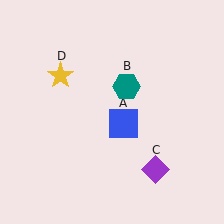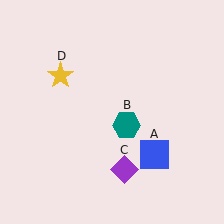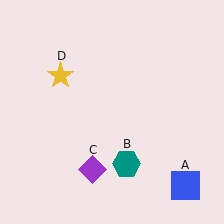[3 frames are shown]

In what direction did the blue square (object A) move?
The blue square (object A) moved down and to the right.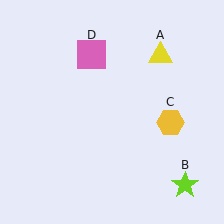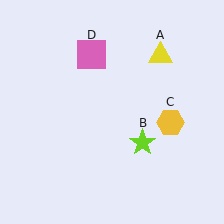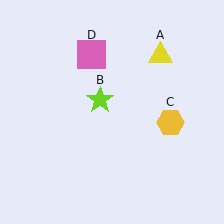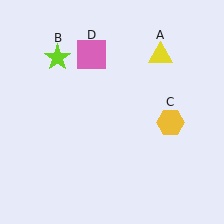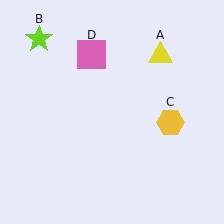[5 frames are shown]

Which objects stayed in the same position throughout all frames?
Yellow triangle (object A) and yellow hexagon (object C) and pink square (object D) remained stationary.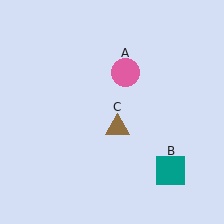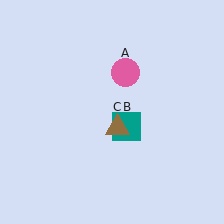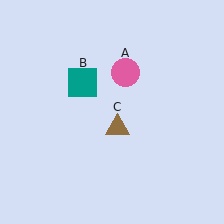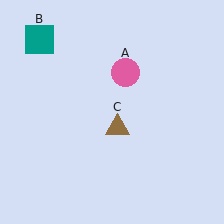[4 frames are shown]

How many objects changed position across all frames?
1 object changed position: teal square (object B).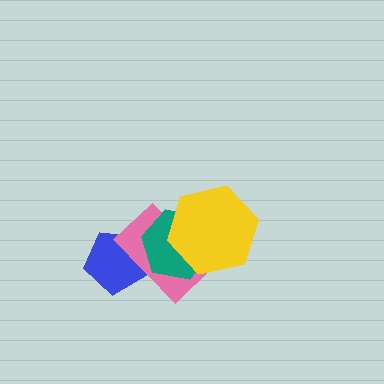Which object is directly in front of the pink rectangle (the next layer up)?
The teal hexagon is directly in front of the pink rectangle.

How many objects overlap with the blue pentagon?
2 objects overlap with the blue pentagon.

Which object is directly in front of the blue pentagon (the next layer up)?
The pink rectangle is directly in front of the blue pentagon.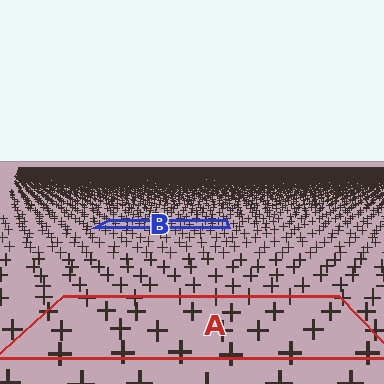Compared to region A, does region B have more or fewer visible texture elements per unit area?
Region B has more texture elements per unit area — they are packed more densely because it is farther away.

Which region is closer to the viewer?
Region A is closer. The texture elements there are larger and more spread out.